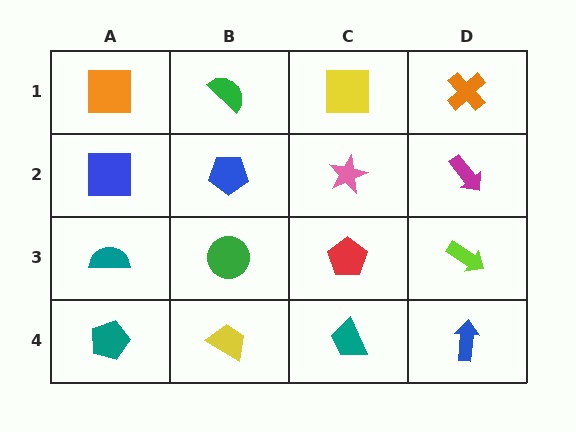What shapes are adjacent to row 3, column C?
A pink star (row 2, column C), a teal trapezoid (row 4, column C), a green circle (row 3, column B), a lime arrow (row 3, column D).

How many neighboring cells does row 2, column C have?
4.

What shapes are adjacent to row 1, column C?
A pink star (row 2, column C), a green semicircle (row 1, column B), an orange cross (row 1, column D).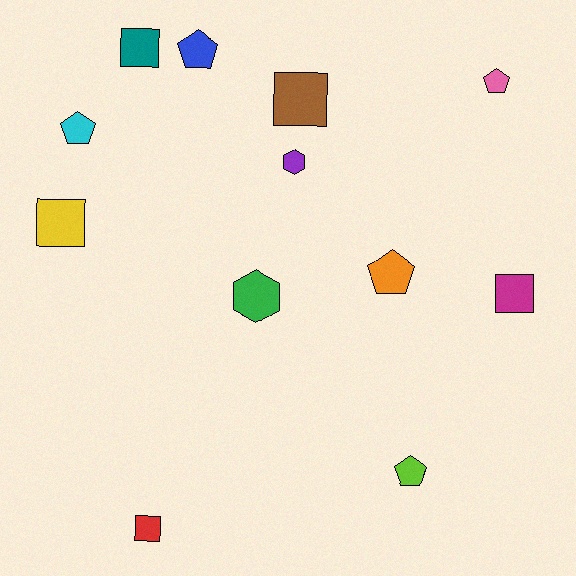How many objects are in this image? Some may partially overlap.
There are 12 objects.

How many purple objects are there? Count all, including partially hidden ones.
There is 1 purple object.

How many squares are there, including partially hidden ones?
There are 5 squares.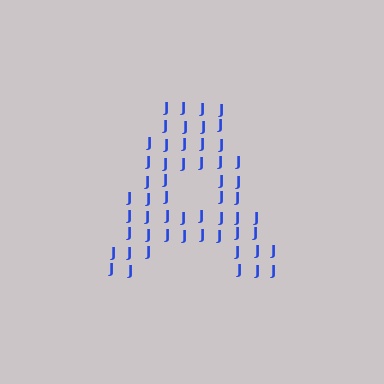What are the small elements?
The small elements are letter J's.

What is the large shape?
The large shape is the letter A.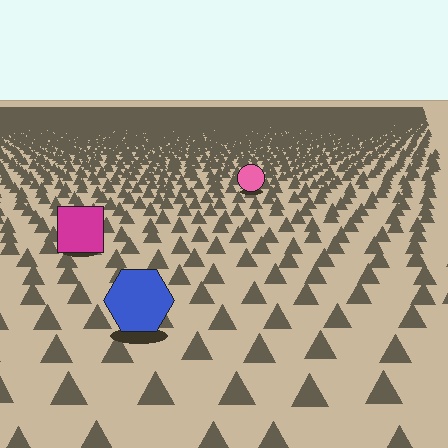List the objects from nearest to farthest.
From nearest to farthest: the blue hexagon, the magenta square, the pink circle.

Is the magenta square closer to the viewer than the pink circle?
Yes. The magenta square is closer — you can tell from the texture gradient: the ground texture is coarser near it.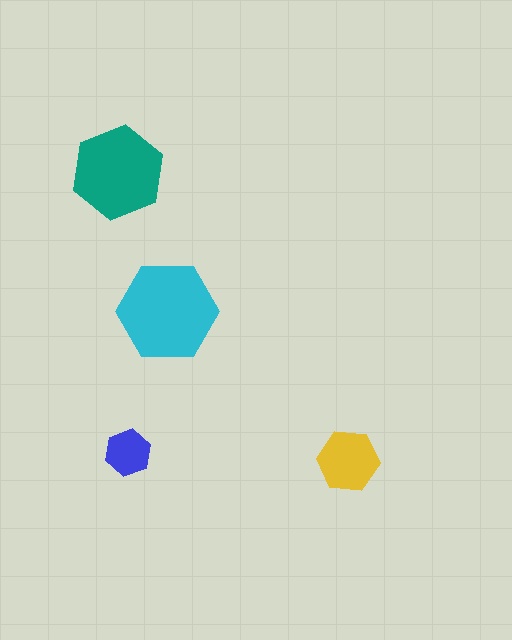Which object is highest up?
The teal hexagon is topmost.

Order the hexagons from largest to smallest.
the cyan one, the teal one, the yellow one, the blue one.